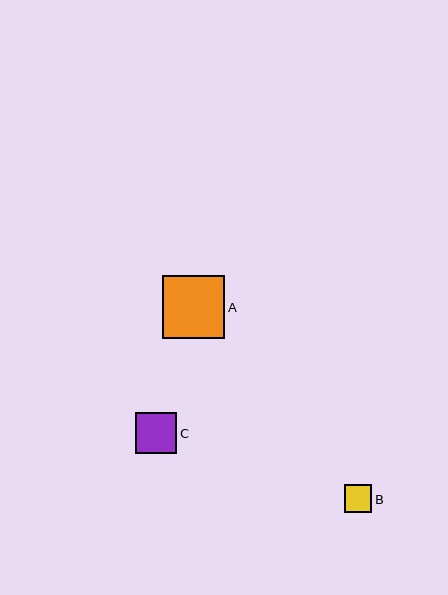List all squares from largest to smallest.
From largest to smallest: A, C, B.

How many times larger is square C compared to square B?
Square C is approximately 1.5 times the size of square B.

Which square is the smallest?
Square B is the smallest with a size of approximately 28 pixels.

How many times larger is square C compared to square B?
Square C is approximately 1.5 times the size of square B.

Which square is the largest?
Square A is the largest with a size of approximately 63 pixels.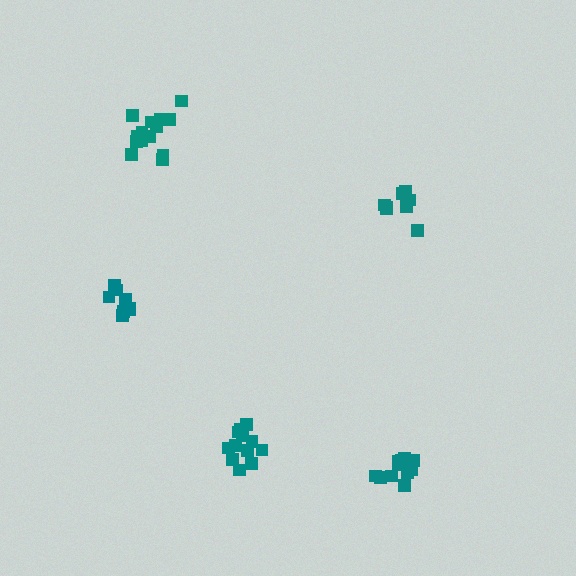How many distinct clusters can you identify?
There are 5 distinct clusters.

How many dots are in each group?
Group 1: 12 dots, Group 2: 14 dots, Group 3: 8 dots, Group 4: 8 dots, Group 5: 12 dots (54 total).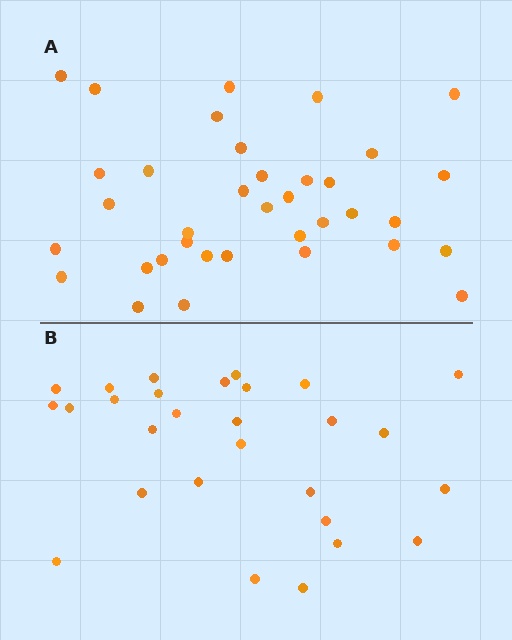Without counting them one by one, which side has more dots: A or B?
Region A (the top region) has more dots.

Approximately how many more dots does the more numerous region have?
Region A has roughly 8 or so more dots than region B.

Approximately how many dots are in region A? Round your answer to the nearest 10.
About 40 dots. (The exact count is 36, which rounds to 40.)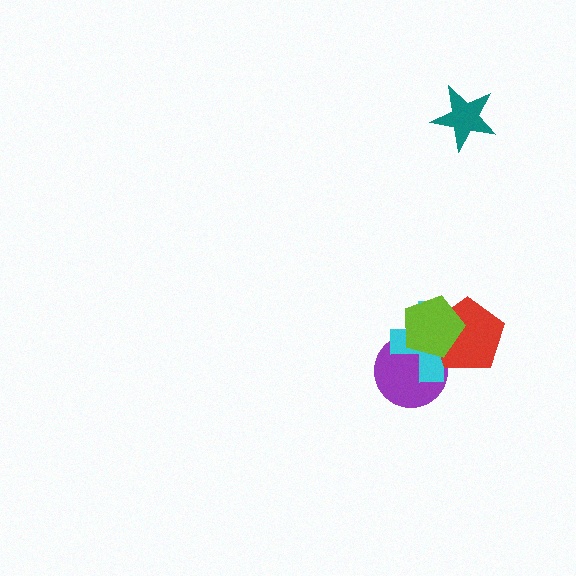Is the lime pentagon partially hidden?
No, no other shape covers it.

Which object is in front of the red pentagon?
The lime pentagon is in front of the red pentagon.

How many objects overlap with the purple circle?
3 objects overlap with the purple circle.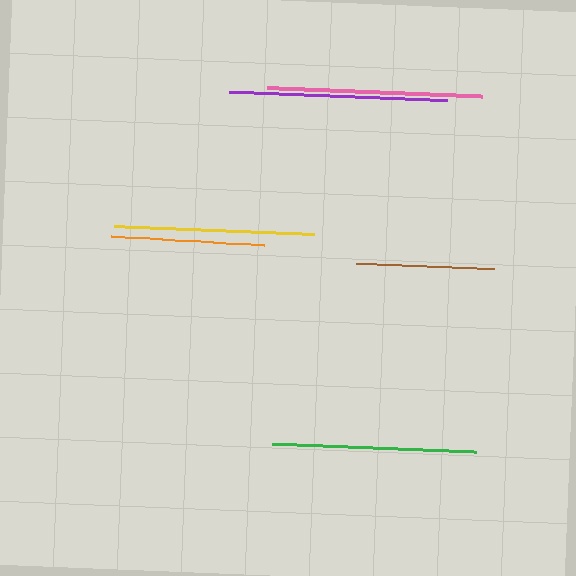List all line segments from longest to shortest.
From longest to shortest: purple, pink, green, yellow, orange, brown.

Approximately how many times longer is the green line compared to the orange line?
The green line is approximately 1.3 times the length of the orange line.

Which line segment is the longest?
The purple line is the longest at approximately 218 pixels.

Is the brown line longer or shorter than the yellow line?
The yellow line is longer than the brown line.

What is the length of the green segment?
The green segment is approximately 204 pixels long.